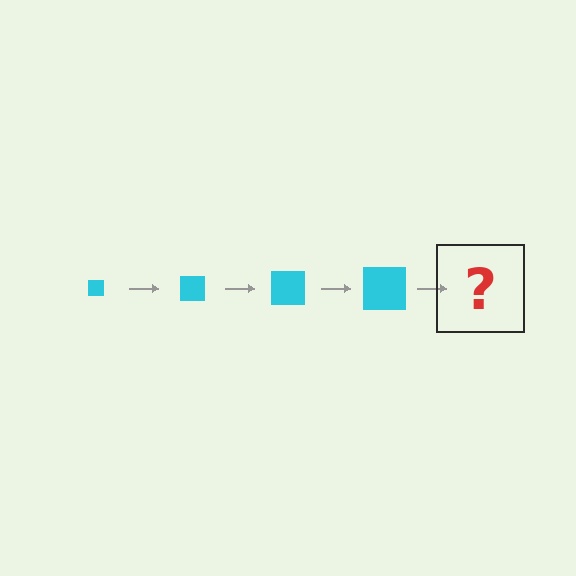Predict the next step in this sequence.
The next step is a cyan square, larger than the previous one.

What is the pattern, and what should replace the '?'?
The pattern is that the square gets progressively larger each step. The '?' should be a cyan square, larger than the previous one.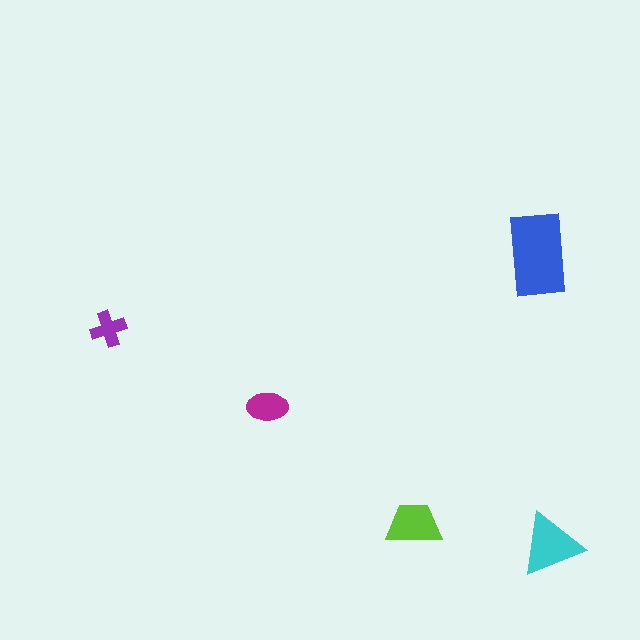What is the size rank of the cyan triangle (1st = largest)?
2nd.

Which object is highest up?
The blue rectangle is topmost.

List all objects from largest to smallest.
The blue rectangle, the cyan triangle, the lime trapezoid, the magenta ellipse, the purple cross.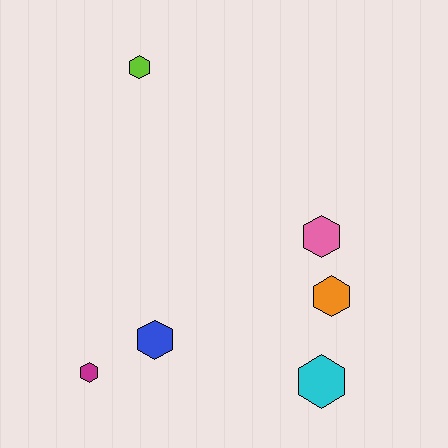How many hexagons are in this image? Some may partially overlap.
There are 6 hexagons.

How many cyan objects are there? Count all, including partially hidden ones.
There is 1 cyan object.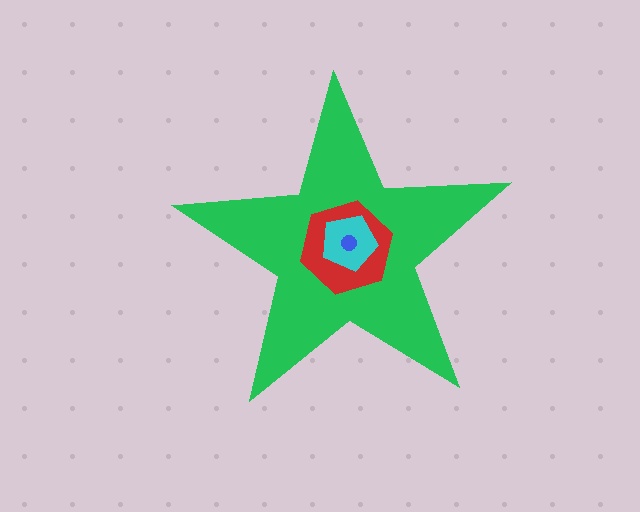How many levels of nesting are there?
4.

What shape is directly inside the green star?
The red hexagon.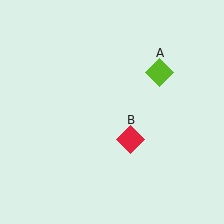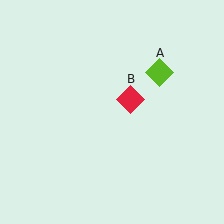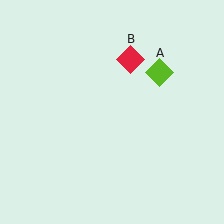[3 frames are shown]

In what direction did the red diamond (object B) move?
The red diamond (object B) moved up.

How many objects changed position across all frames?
1 object changed position: red diamond (object B).